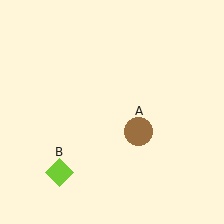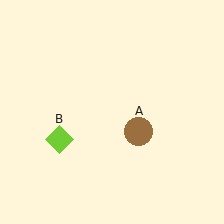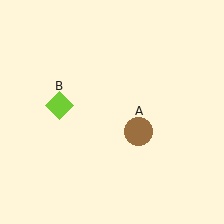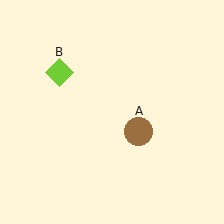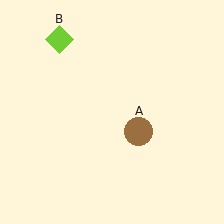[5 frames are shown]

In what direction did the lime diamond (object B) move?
The lime diamond (object B) moved up.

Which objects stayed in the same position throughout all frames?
Brown circle (object A) remained stationary.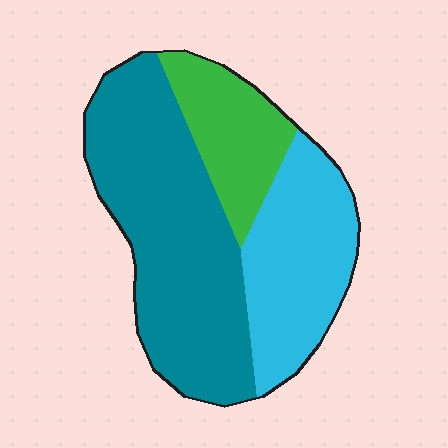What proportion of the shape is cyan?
Cyan takes up about one third (1/3) of the shape.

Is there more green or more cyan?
Cyan.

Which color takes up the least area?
Green, at roughly 20%.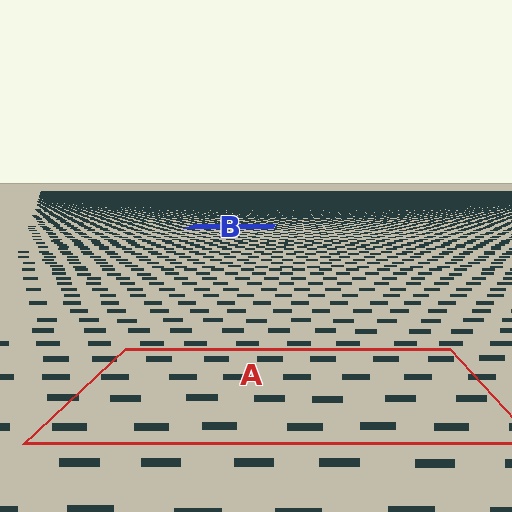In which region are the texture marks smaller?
The texture marks are smaller in region B, because it is farther away.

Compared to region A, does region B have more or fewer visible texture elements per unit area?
Region B has more texture elements per unit area — they are packed more densely because it is farther away.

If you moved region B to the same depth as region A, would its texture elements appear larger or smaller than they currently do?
They would appear larger. At a closer depth, the same texture elements are projected at a bigger on-screen size.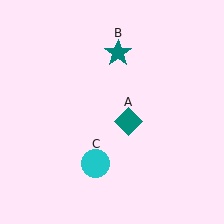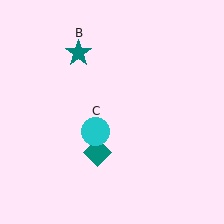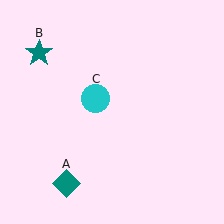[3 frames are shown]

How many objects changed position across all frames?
3 objects changed position: teal diamond (object A), teal star (object B), cyan circle (object C).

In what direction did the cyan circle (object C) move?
The cyan circle (object C) moved up.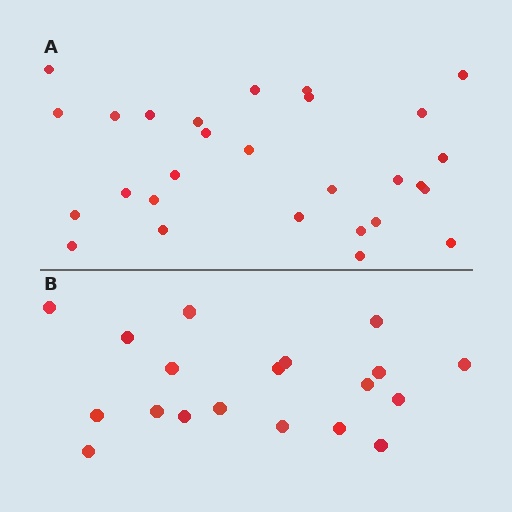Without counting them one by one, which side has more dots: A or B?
Region A (the top region) has more dots.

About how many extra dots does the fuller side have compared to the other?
Region A has roughly 8 or so more dots than region B.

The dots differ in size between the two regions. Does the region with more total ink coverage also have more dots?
No. Region B has more total ink coverage because its dots are larger, but region A actually contains more individual dots. Total area can be misleading — the number of items is what matters here.